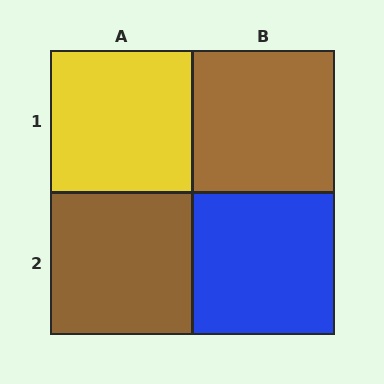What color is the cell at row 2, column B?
Blue.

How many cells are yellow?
1 cell is yellow.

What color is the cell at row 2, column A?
Brown.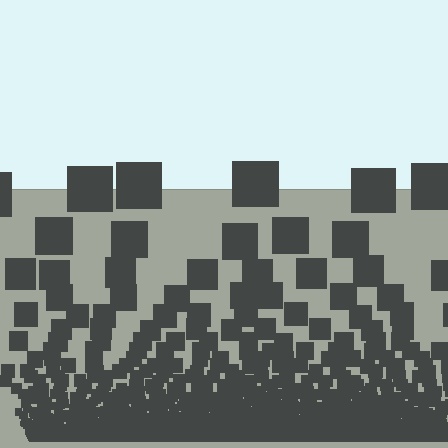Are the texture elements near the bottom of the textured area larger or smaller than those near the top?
Smaller. The gradient is inverted — elements near the bottom are smaller and denser.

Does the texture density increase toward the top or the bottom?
Density increases toward the bottom.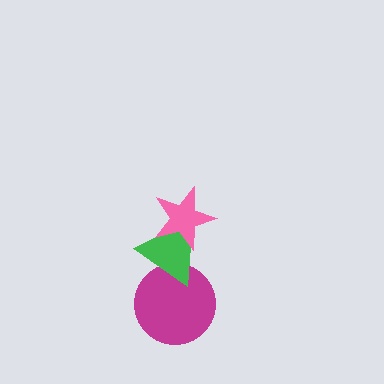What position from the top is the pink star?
The pink star is 1st from the top.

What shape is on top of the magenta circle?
The green triangle is on top of the magenta circle.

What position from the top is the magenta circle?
The magenta circle is 3rd from the top.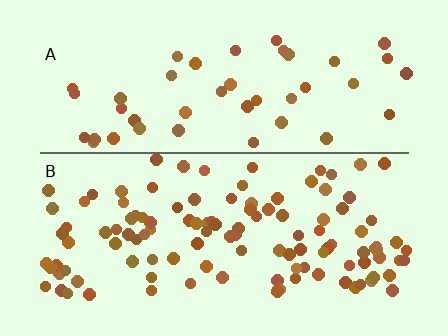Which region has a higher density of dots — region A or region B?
B (the bottom).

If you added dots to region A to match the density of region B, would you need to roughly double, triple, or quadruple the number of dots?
Approximately double.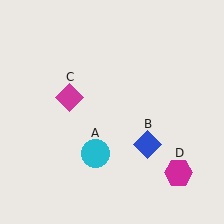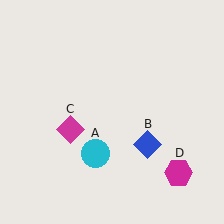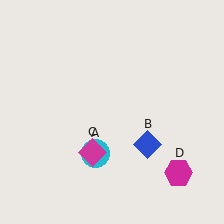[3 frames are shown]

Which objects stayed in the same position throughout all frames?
Cyan circle (object A) and blue diamond (object B) and magenta hexagon (object D) remained stationary.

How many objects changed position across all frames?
1 object changed position: magenta diamond (object C).